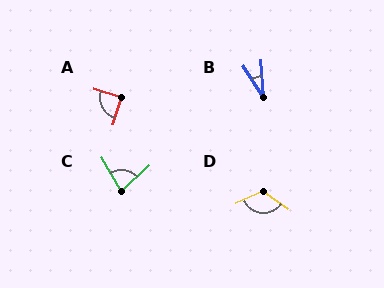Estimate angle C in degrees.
Approximately 77 degrees.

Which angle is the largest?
D, at approximately 120 degrees.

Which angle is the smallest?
B, at approximately 28 degrees.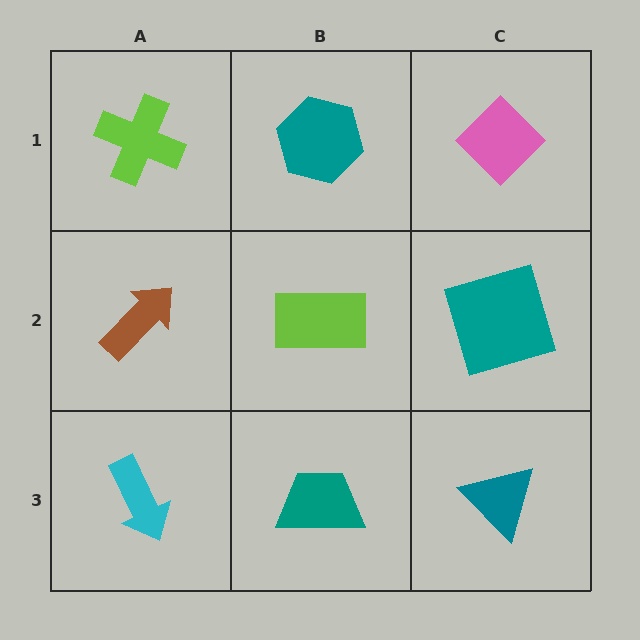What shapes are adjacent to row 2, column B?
A teal hexagon (row 1, column B), a teal trapezoid (row 3, column B), a brown arrow (row 2, column A), a teal square (row 2, column C).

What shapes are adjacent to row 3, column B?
A lime rectangle (row 2, column B), a cyan arrow (row 3, column A), a teal triangle (row 3, column C).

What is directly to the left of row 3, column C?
A teal trapezoid.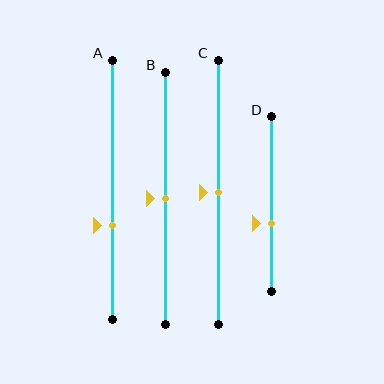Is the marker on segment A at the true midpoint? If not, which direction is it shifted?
No, the marker on segment A is shifted downward by about 14% of the segment length.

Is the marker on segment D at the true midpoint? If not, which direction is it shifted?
No, the marker on segment D is shifted downward by about 11% of the segment length.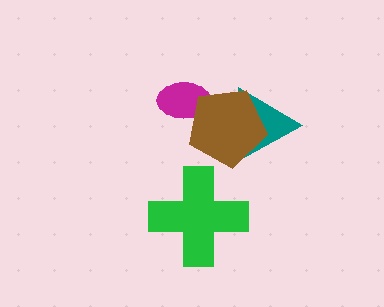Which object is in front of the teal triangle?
The brown pentagon is in front of the teal triangle.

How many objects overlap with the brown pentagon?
2 objects overlap with the brown pentagon.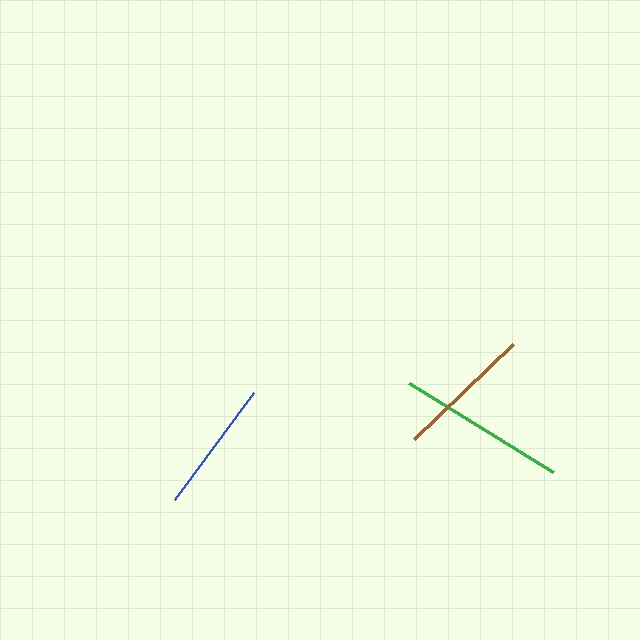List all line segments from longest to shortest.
From longest to shortest: green, brown, blue.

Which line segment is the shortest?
The blue line is the shortest at approximately 133 pixels.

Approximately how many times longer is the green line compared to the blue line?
The green line is approximately 1.3 times the length of the blue line.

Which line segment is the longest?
The green line is the longest at approximately 169 pixels.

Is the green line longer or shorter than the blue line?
The green line is longer than the blue line.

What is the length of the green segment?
The green segment is approximately 169 pixels long.